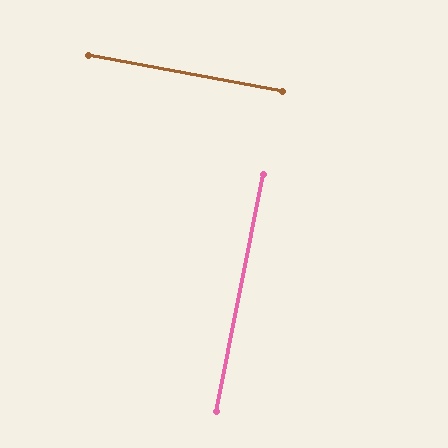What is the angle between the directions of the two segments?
Approximately 89 degrees.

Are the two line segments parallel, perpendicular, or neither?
Perpendicular — they meet at approximately 89°.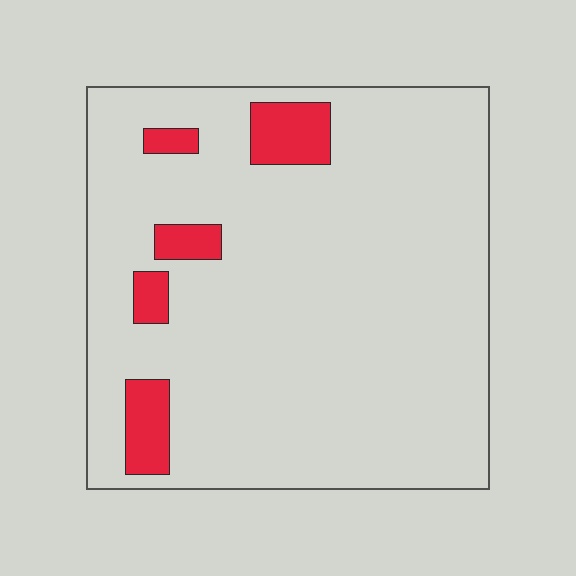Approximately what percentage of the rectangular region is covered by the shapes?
Approximately 10%.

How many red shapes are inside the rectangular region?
5.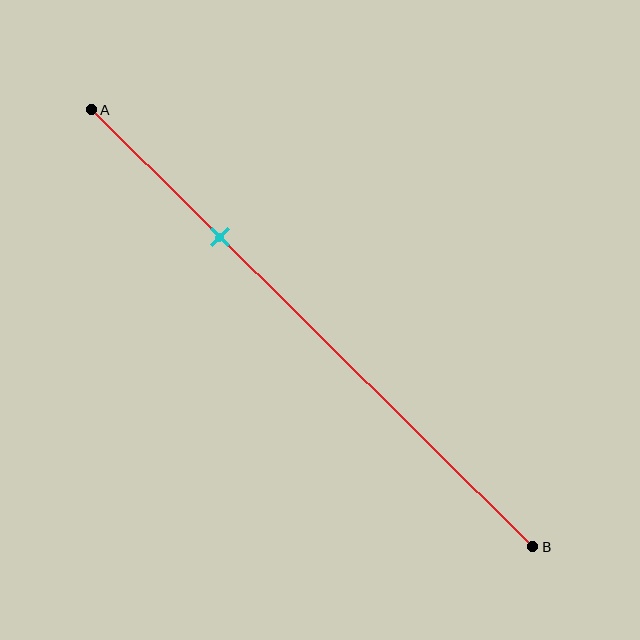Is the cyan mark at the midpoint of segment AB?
No, the mark is at about 30% from A, not at the 50% midpoint.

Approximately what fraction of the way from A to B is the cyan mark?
The cyan mark is approximately 30% of the way from A to B.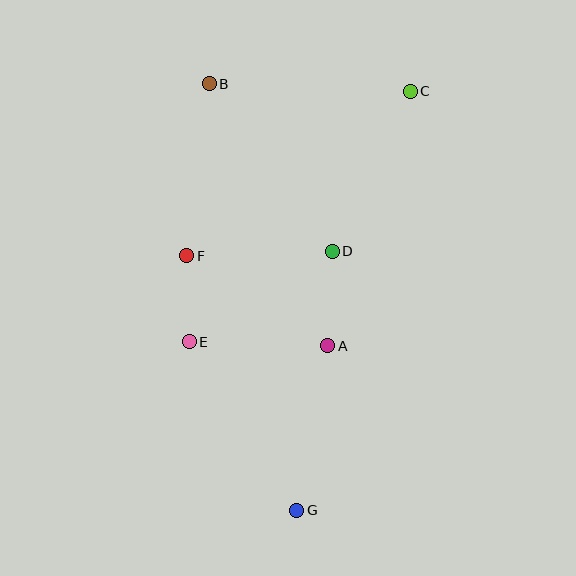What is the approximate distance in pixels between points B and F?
The distance between B and F is approximately 173 pixels.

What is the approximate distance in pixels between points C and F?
The distance between C and F is approximately 277 pixels.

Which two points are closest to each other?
Points E and F are closest to each other.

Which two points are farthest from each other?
Points B and G are farthest from each other.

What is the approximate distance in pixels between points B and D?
The distance between B and D is approximately 208 pixels.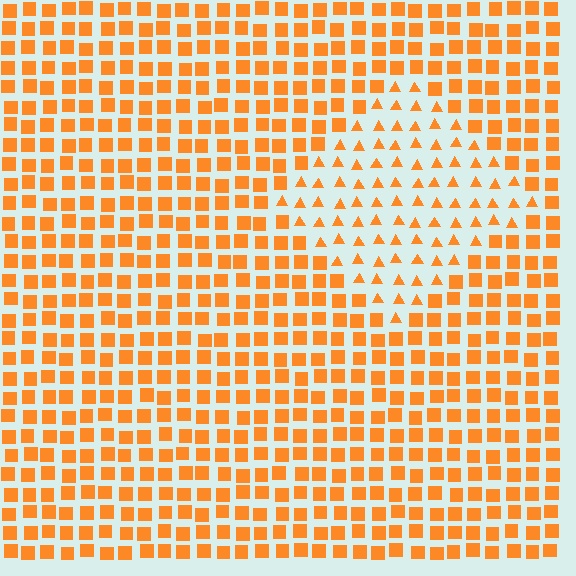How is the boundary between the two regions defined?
The boundary is defined by a change in element shape: triangles inside vs. squares outside. All elements share the same color and spacing.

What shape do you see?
I see a diamond.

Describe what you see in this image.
The image is filled with small orange elements arranged in a uniform grid. A diamond-shaped region contains triangles, while the surrounding area contains squares. The boundary is defined purely by the change in element shape.